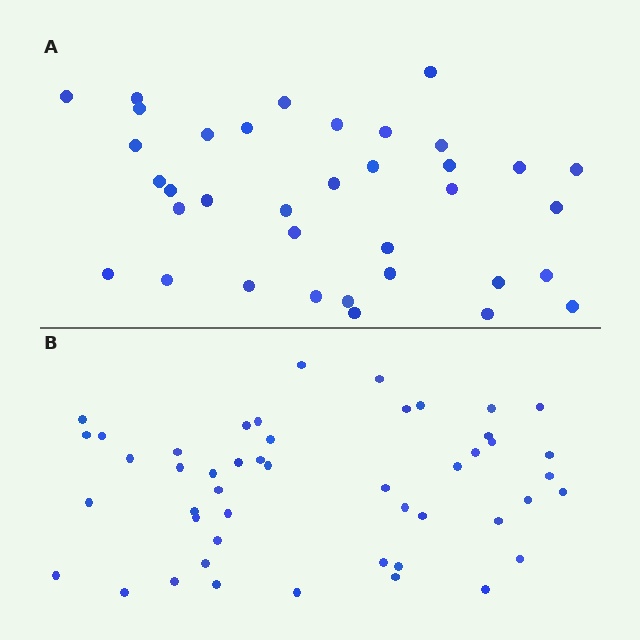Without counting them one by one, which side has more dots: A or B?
Region B (the bottom region) has more dots.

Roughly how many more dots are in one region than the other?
Region B has roughly 12 or so more dots than region A.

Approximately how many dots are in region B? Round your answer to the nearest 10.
About 50 dots. (The exact count is 48, which rounds to 50.)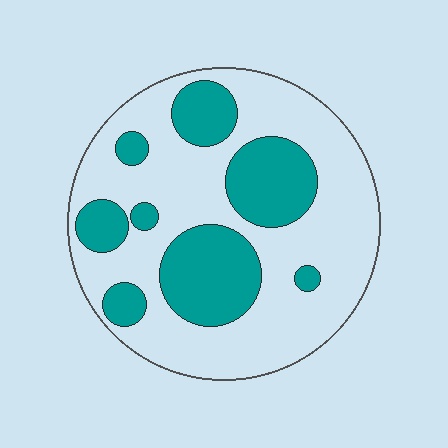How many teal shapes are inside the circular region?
8.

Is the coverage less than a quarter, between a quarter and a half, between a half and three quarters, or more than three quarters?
Between a quarter and a half.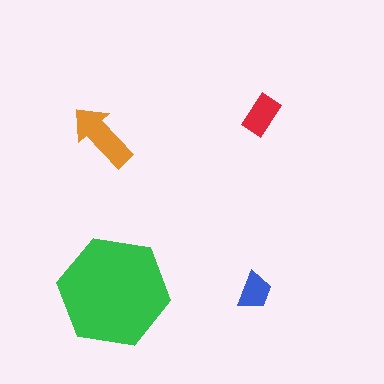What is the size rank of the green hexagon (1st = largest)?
1st.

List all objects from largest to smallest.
The green hexagon, the orange arrow, the red rectangle, the blue trapezoid.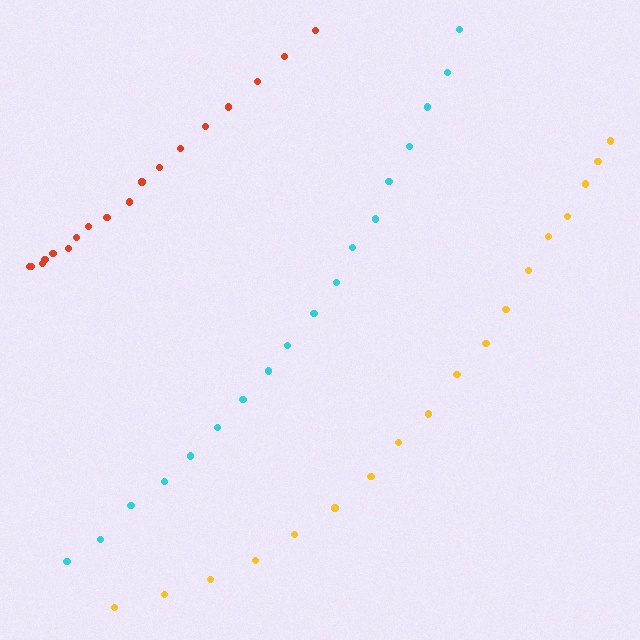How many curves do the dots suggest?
There are 3 distinct paths.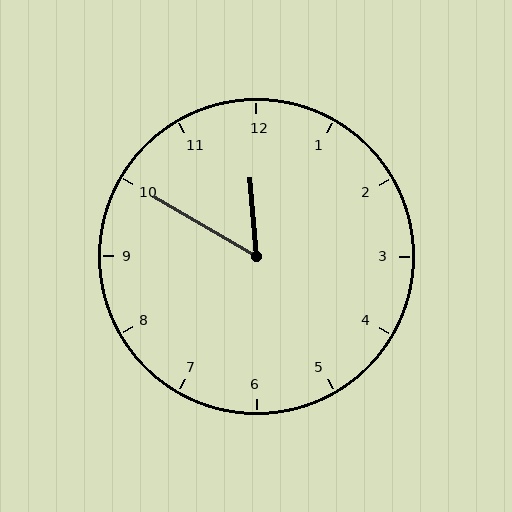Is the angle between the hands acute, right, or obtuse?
It is acute.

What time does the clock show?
11:50.